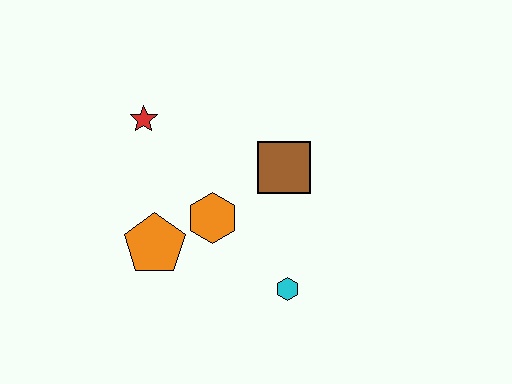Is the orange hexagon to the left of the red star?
No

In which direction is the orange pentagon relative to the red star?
The orange pentagon is below the red star.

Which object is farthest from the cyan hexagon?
The red star is farthest from the cyan hexagon.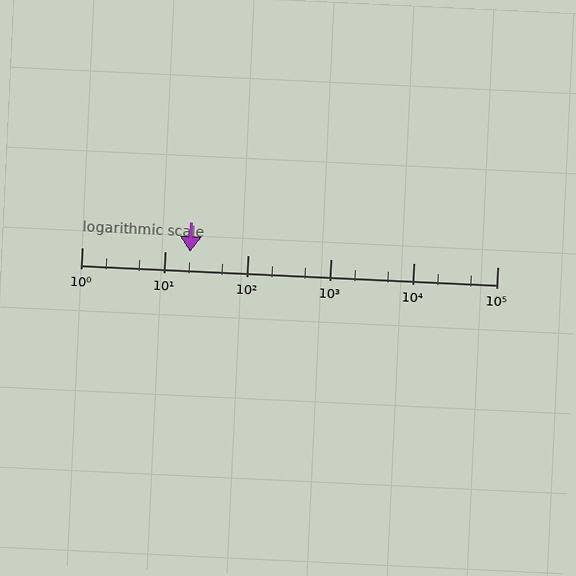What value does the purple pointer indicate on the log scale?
The pointer indicates approximately 20.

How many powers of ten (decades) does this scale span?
The scale spans 5 decades, from 1 to 100000.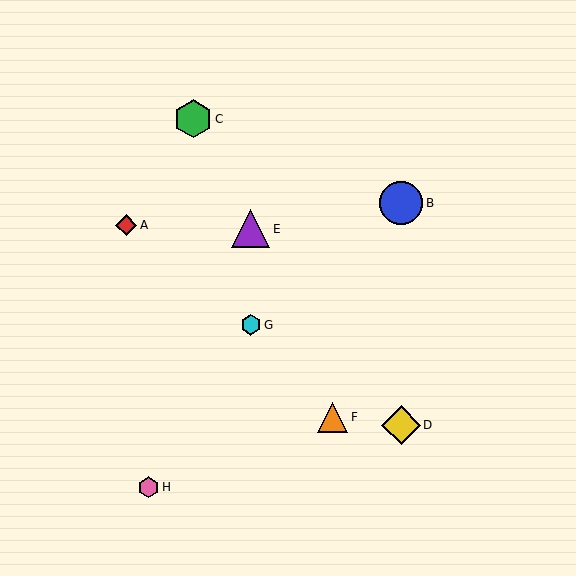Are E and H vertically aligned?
No, E is at x≈251 and H is at x≈148.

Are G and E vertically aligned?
Yes, both are at x≈251.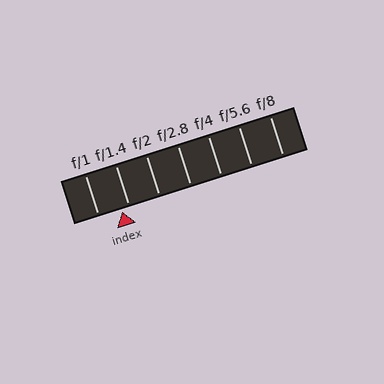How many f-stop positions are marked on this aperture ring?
There are 7 f-stop positions marked.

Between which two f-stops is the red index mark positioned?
The index mark is between f/1 and f/1.4.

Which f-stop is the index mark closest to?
The index mark is closest to f/1.4.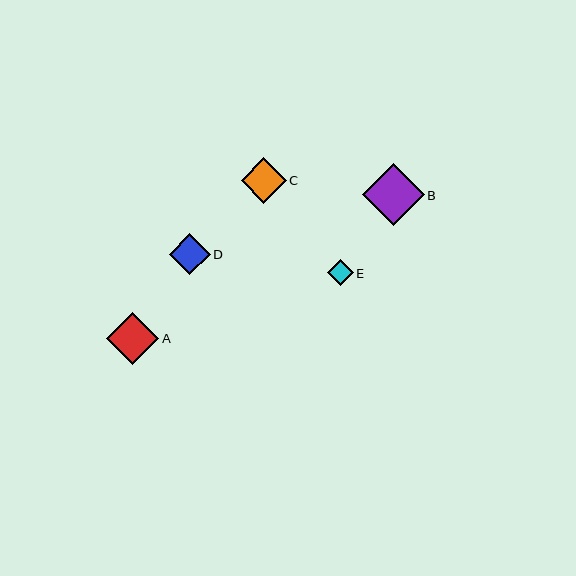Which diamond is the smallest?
Diamond E is the smallest with a size of approximately 25 pixels.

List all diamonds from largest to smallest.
From largest to smallest: B, A, C, D, E.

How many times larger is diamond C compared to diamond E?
Diamond C is approximately 1.8 times the size of diamond E.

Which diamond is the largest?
Diamond B is the largest with a size of approximately 62 pixels.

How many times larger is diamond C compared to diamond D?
Diamond C is approximately 1.1 times the size of diamond D.